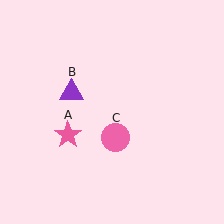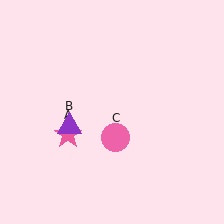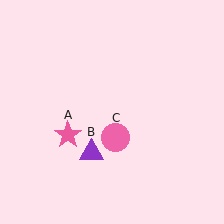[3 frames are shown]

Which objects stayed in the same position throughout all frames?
Pink star (object A) and pink circle (object C) remained stationary.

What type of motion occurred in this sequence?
The purple triangle (object B) rotated counterclockwise around the center of the scene.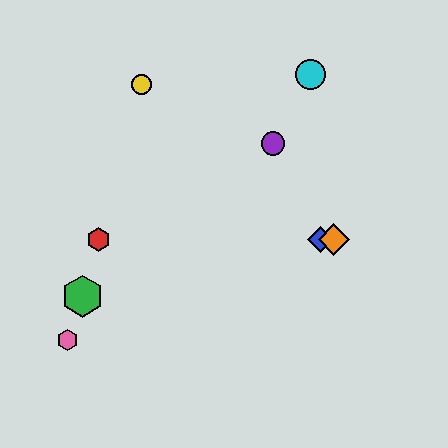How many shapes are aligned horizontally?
3 shapes (the red hexagon, the blue diamond, the orange diamond) are aligned horizontally.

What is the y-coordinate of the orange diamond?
The orange diamond is at y≈240.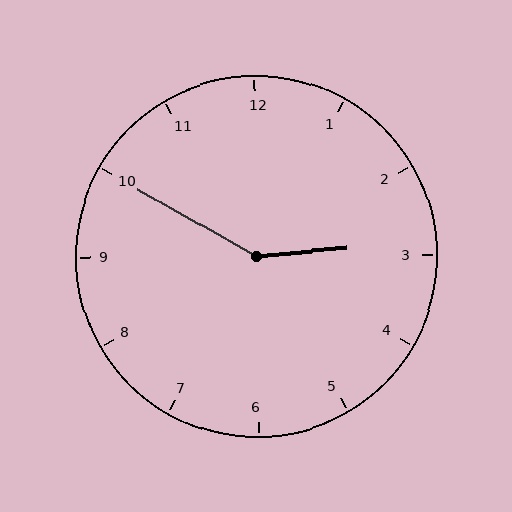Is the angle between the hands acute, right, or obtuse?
It is obtuse.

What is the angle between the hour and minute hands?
Approximately 145 degrees.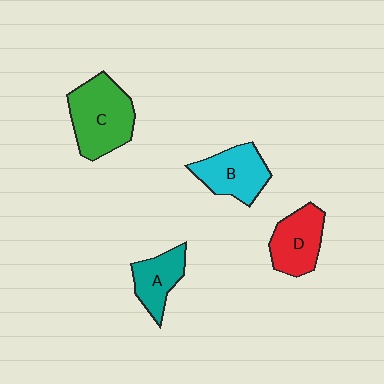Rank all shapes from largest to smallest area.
From largest to smallest: C (green), B (cyan), D (red), A (teal).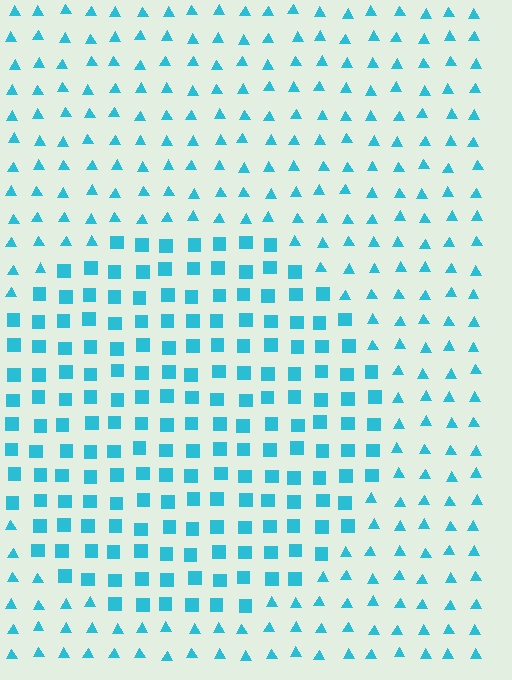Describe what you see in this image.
The image is filled with small cyan elements arranged in a uniform grid. A circle-shaped region contains squares, while the surrounding area contains triangles. The boundary is defined purely by the change in element shape.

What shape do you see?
I see a circle.